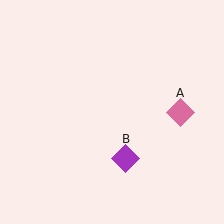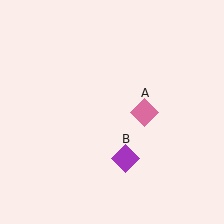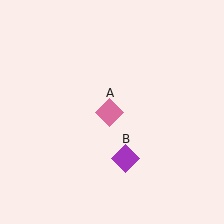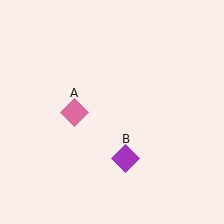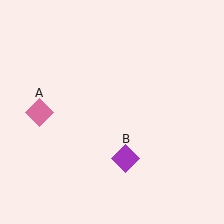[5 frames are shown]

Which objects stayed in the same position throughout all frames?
Purple diamond (object B) remained stationary.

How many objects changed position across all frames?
1 object changed position: pink diamond (object A).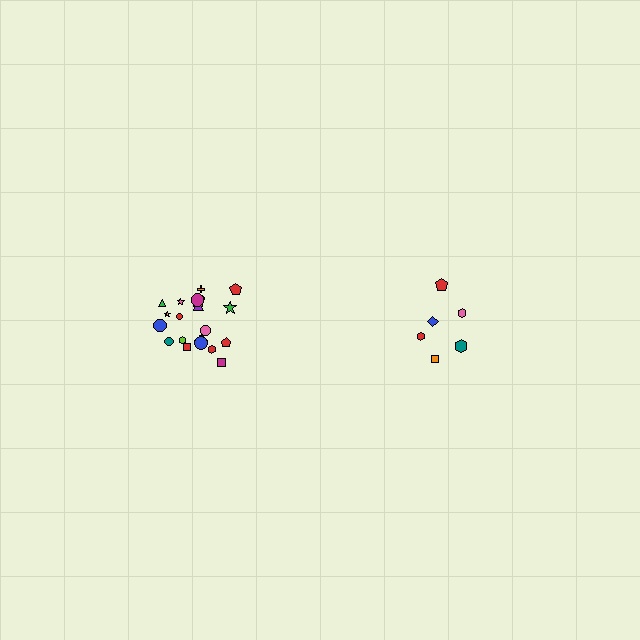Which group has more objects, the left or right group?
The left group.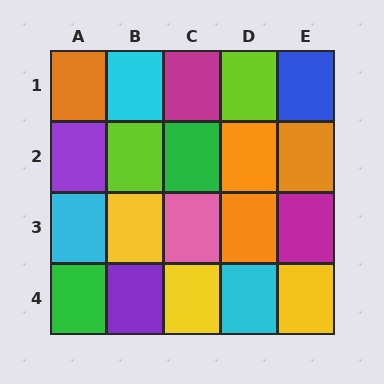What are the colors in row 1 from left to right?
Orange, cyan, magenta, lime, blue.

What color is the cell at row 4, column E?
Yellow.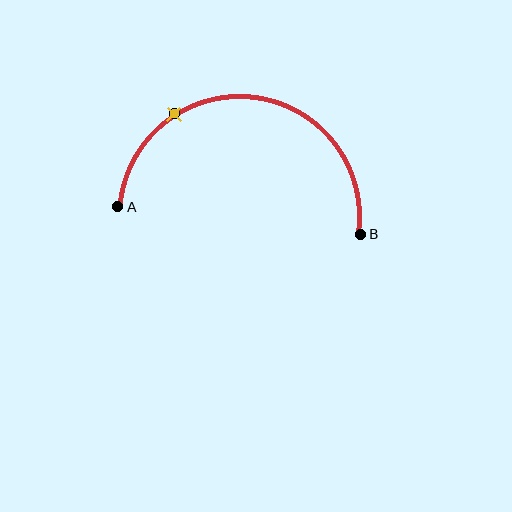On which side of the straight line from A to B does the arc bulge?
The arc bulges above the straight line connecting A and B.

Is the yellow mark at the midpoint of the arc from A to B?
No. The yellow mark lies on the arc but is closer to endpoint A. The arc midpoint would be at the point on the curve equidistant along the arc from both A and B.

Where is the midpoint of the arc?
The arc midpoint is the point on the curve farthest from the straight line joining A and B. It sits above that line.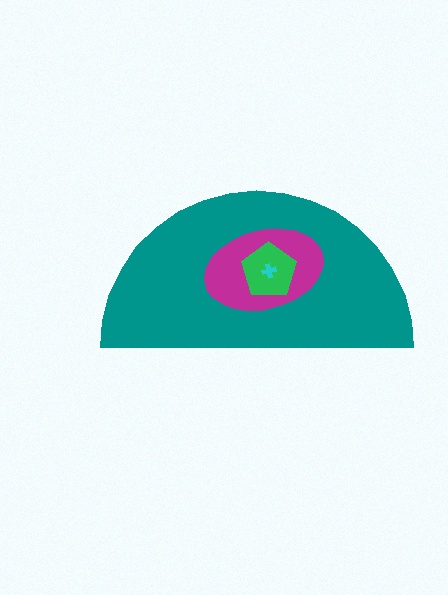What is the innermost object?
The cyan cross.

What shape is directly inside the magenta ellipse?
The green pentagon.